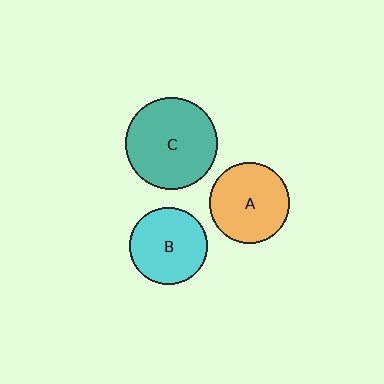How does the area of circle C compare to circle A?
Approximately 1.3 times.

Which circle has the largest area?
Circle C (teal).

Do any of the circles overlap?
No, none of the circles overlap.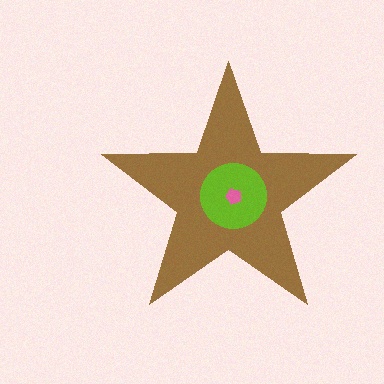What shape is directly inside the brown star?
The lime circle.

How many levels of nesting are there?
3.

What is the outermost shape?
The brown star.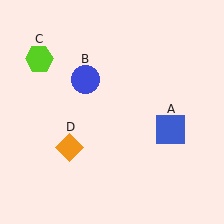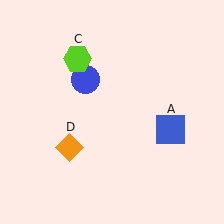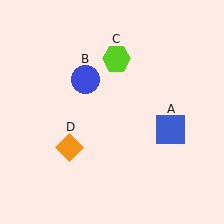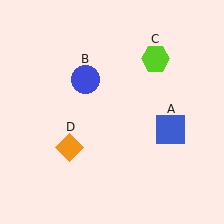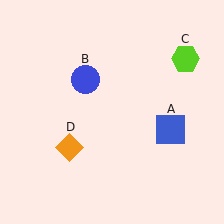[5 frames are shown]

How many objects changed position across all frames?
1 object changed position: lime hexagon (object C).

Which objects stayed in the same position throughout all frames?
Blue square (object A) and blue circle (object B) and orange diamond (object D) remained stationary.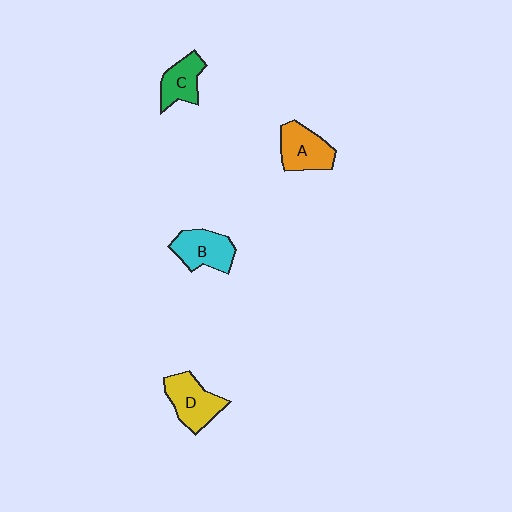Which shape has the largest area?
Shape D (yellow).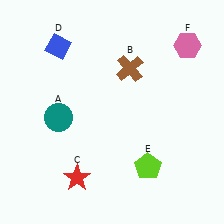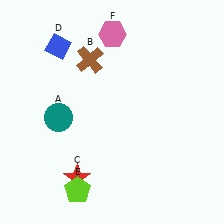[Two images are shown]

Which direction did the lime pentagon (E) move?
The lime pentagon (E) moved left.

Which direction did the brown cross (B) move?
The brown cross (B) moved left.